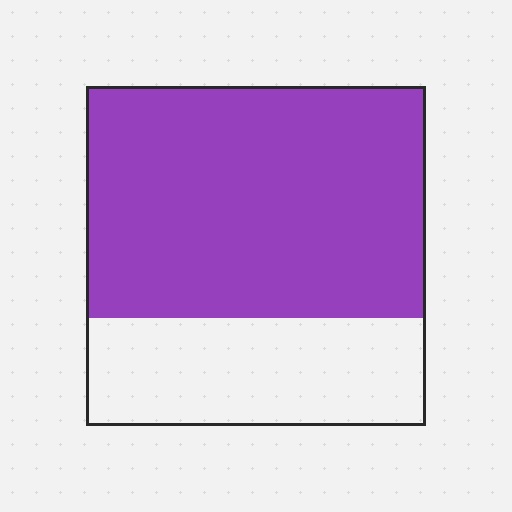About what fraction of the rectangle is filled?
About two thirds (2/3).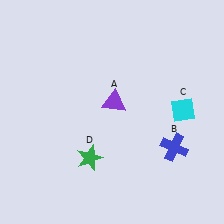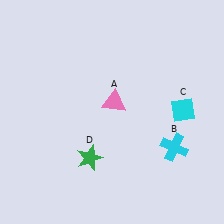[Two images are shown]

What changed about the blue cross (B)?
In Image 1, B is blue. In Image 2, it changed to cyan.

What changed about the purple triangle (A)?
In Image 1, A is purple. In Image 2, it changed to pink.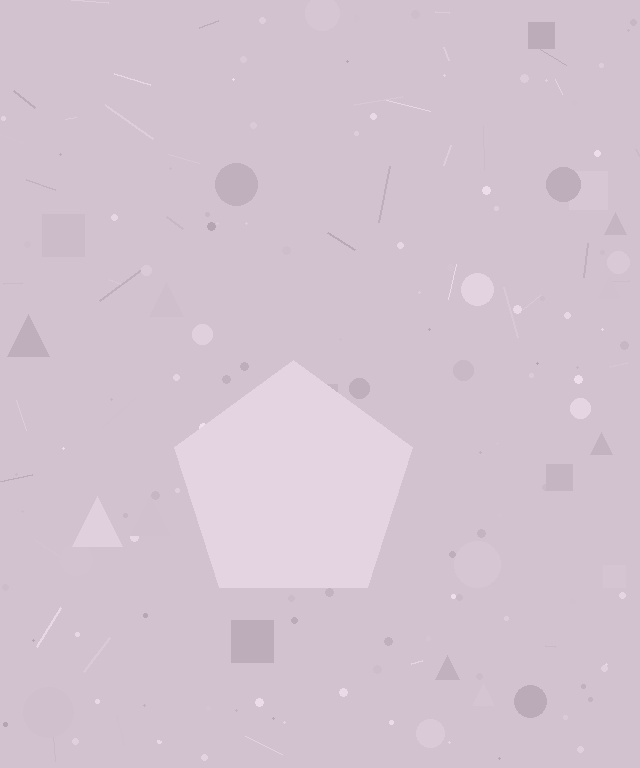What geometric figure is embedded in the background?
A pentagon is embedded in the background.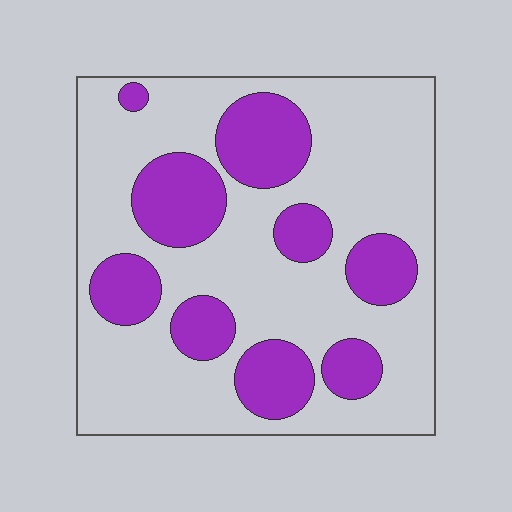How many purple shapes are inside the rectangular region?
9.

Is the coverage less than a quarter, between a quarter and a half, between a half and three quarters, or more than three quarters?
Between a quarter and a half.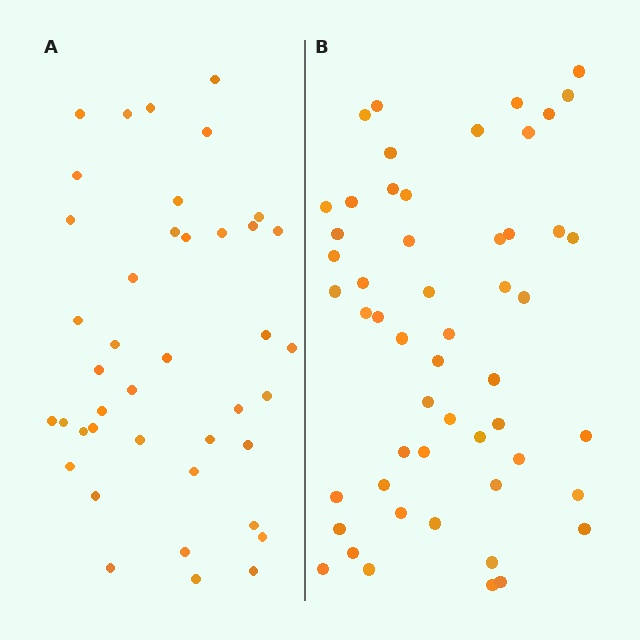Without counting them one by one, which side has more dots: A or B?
Region B (the right region) has more dots.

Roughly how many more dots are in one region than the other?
Region B has roughly 12 or so more dots than region A.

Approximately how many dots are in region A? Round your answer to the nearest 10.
About 40 dots. (The exact count is 41, which rounds to 40.)